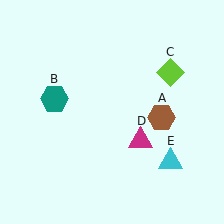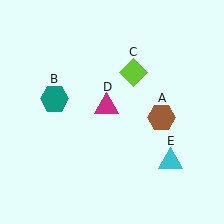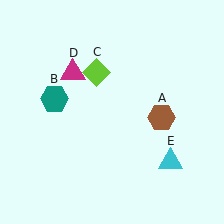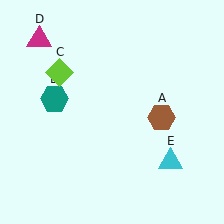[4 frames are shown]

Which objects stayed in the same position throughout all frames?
Brown hexagon (object A) and teal hexagon (object B) and cyan triangle (object E) remained stationary.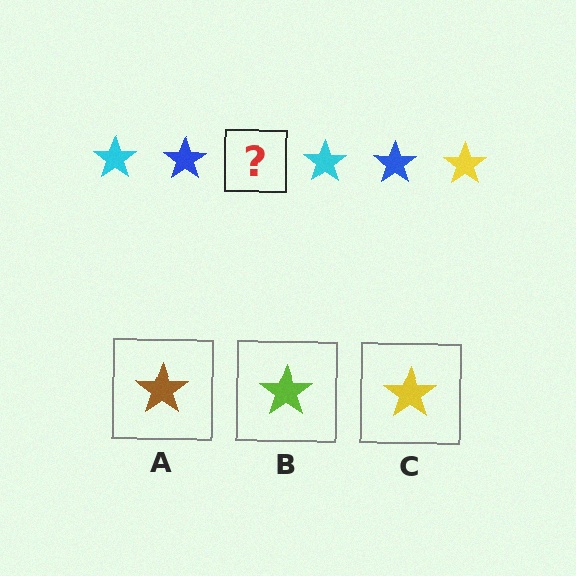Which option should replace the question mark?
Option C.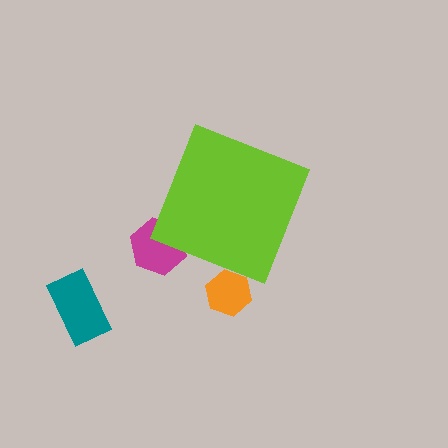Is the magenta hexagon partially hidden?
Yes, the magenta hexagon is partially hidden behind the lime diamond.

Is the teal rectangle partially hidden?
No, the teal rectangle is fully visible.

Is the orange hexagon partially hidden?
Yes, the orange hexagon is partially hidden behind the lime diamond.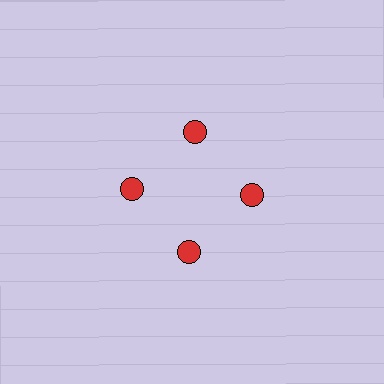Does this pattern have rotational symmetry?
Yes, this pattern has 4-fold rotational symmetry. It looks the same after rotating 90 degrees around the center.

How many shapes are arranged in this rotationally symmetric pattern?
There are 4 shapes, arranged in 4 groups of 1.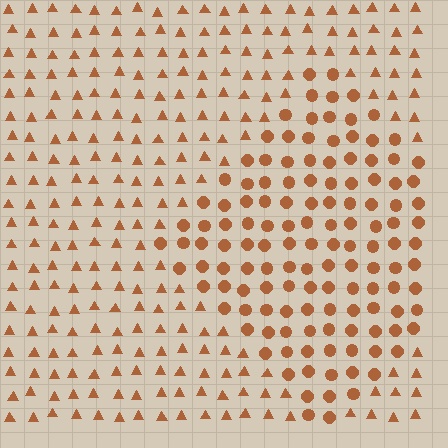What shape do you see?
I see a diamond.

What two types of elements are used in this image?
The image uses circles inside the diamond region and triangles outside it.